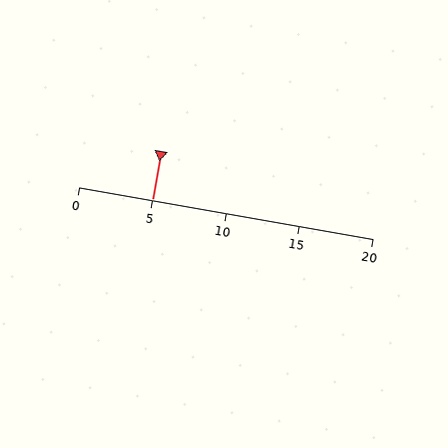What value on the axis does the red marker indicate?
The marker indicates approximately 5.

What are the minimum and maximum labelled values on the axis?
The axis runs from 0 to 20.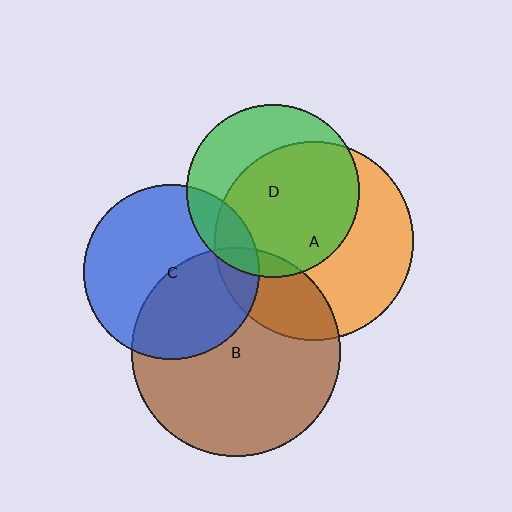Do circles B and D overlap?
Yes.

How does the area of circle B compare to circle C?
Approximately 1.4 times.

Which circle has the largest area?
Circle B (brown).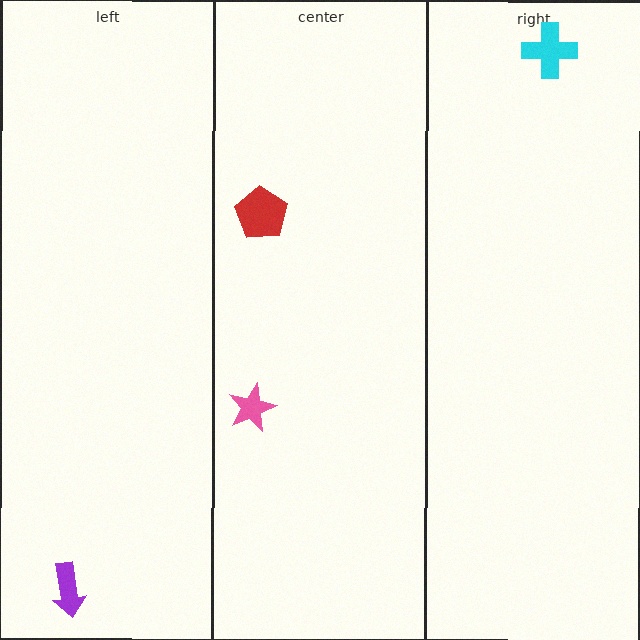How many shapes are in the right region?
1.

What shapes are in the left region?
The purple arrow.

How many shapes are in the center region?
2.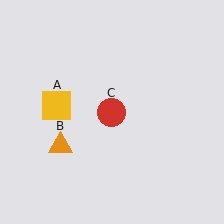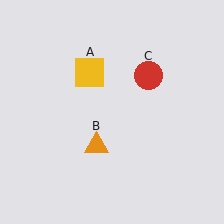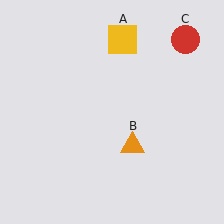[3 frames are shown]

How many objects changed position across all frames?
3 objects changed position: yellow square (object A), orange triangle (object B), red circle (object C).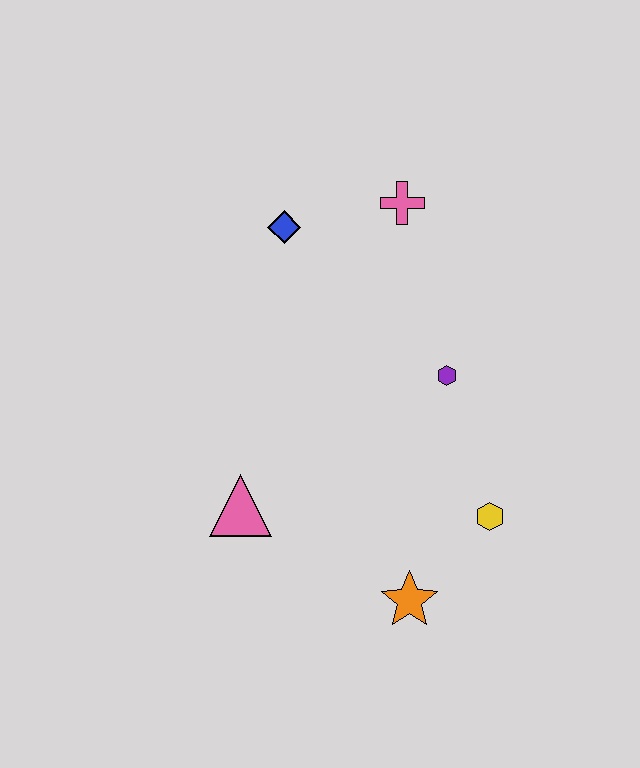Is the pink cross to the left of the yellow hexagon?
Yes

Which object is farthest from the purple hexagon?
The pink triangle is farthest from the purple hexagon.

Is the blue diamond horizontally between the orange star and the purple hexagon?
No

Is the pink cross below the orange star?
No